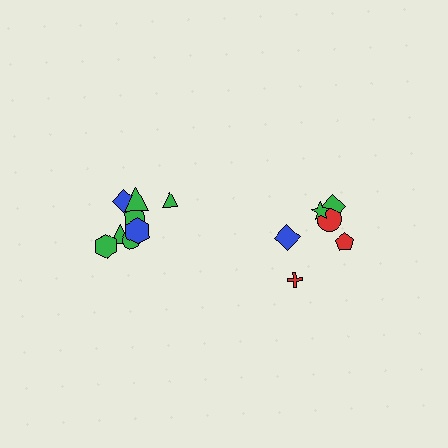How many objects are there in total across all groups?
There are 14 objects.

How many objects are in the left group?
There are 8 objects.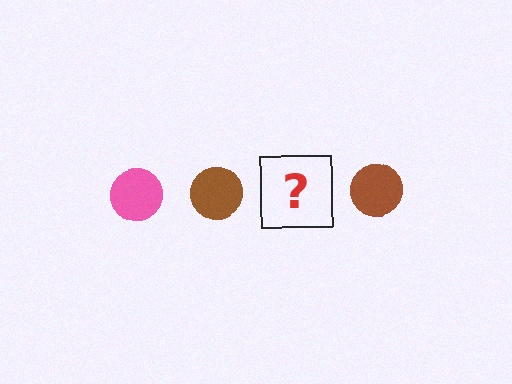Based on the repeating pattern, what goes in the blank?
The blank should be a pink circle.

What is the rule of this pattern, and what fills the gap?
The rule is that the pattern cycles through pink, brown circles. The gap should be filled with a pink circle.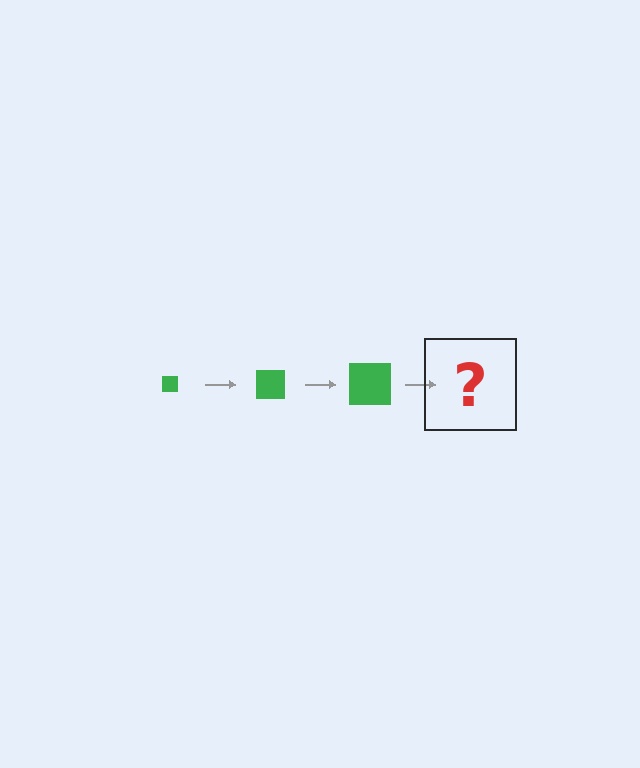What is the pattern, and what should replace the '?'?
The pattern is that the square gets progressively larger each step. The '?' should be a green square, larger than the previous one.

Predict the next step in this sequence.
The next step is a green square, larger than the previous one.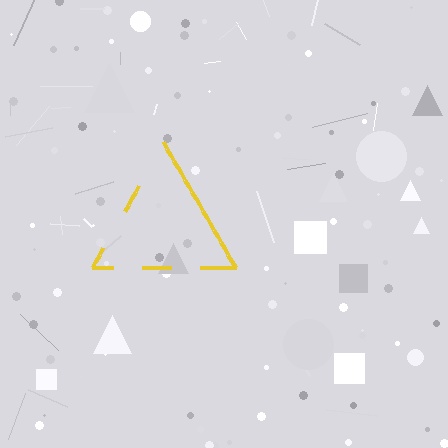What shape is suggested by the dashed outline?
The dashed outline suggests a triangle.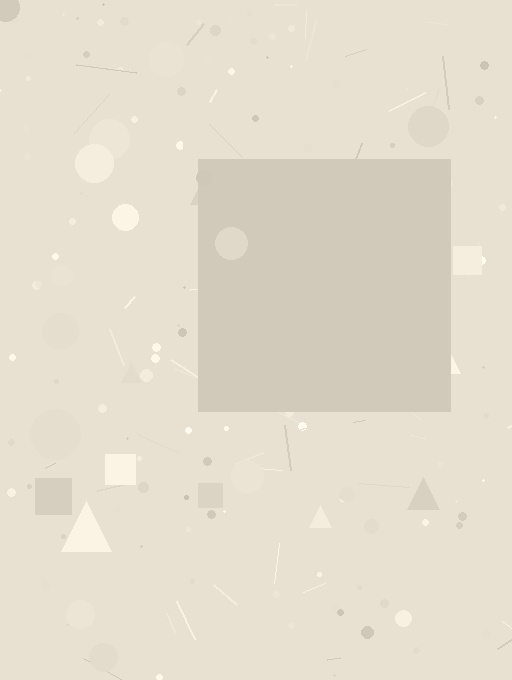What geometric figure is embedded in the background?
A square is embedded in the background.